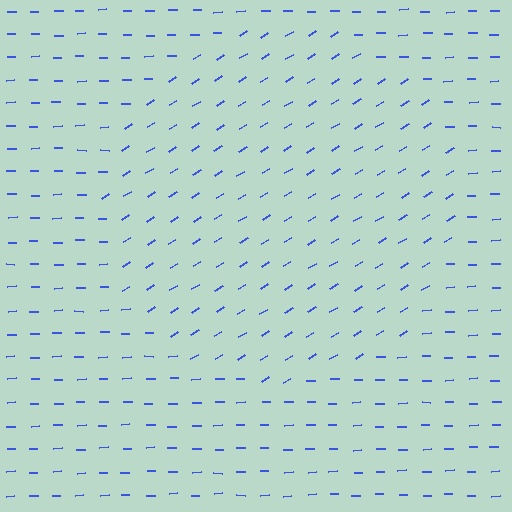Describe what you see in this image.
The image is filled with small blue line segments. A circle region in the image has lines oriented differently from the surrounding lines, creating a visible texture boundary.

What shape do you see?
I see a circle.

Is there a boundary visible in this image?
Yes, there is a texture boundary formed by a change in line orientation.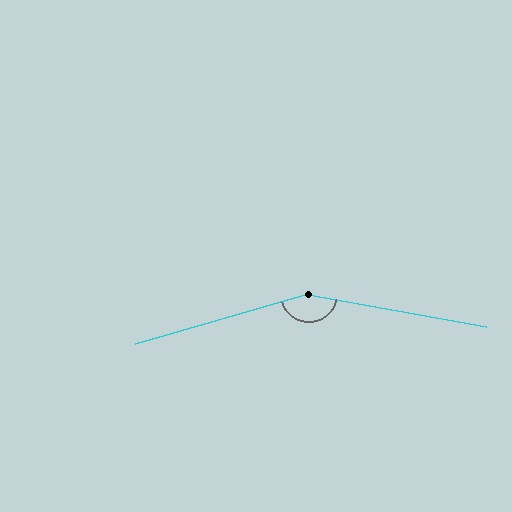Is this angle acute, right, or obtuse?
It is obtuse.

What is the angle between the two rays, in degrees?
Approximately 153 degrees.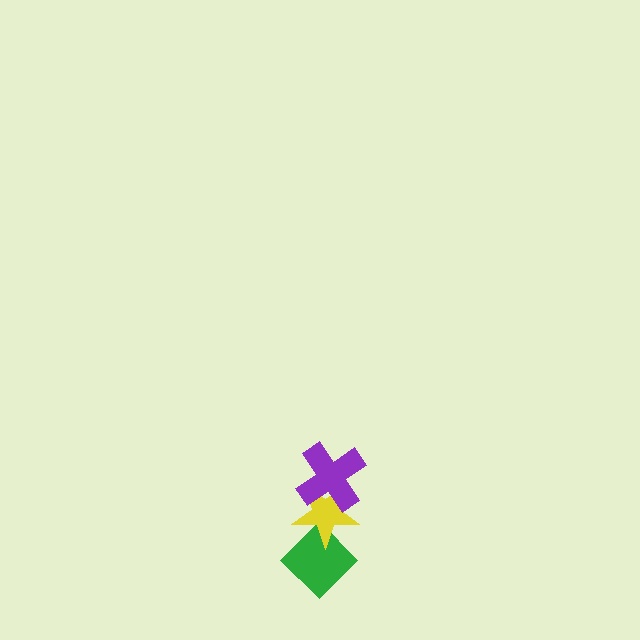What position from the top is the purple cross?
The purple cross is 1st from the top.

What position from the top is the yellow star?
The yellow star is 2nd from the top.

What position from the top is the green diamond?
The green diamond is 3rd from the top.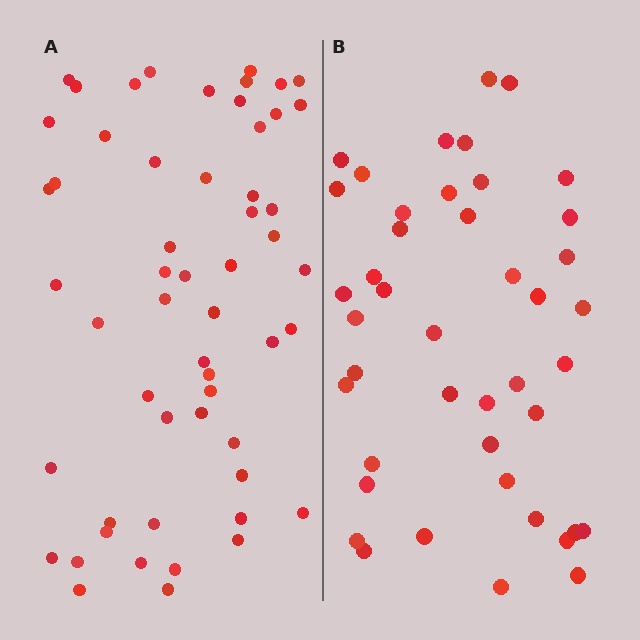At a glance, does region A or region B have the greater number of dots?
Region A (the left region) has more dots.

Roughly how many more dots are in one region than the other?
Region A has roughly 12 or so more dots than region B.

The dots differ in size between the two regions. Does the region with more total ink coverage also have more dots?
No. Region B has more total ink coverage because its dots are larger, but region A actually contains more individual dots. Total area can be misleading — the number of items is what matters here.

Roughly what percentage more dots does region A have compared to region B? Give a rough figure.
About 30% more.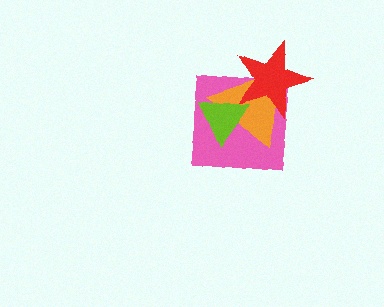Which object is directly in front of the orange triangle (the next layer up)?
The red star is directly in front of the orange triangle.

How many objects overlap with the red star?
3 objects overlap with the red star.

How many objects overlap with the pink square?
3 objects overlap with the pink square.